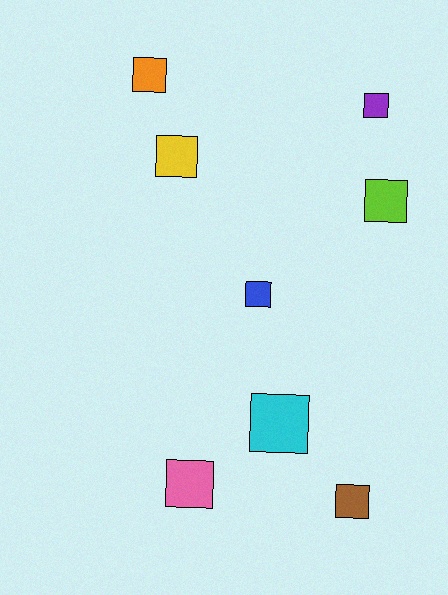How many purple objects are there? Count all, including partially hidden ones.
There is 1 purple object.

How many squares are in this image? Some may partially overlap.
There are 8 squares.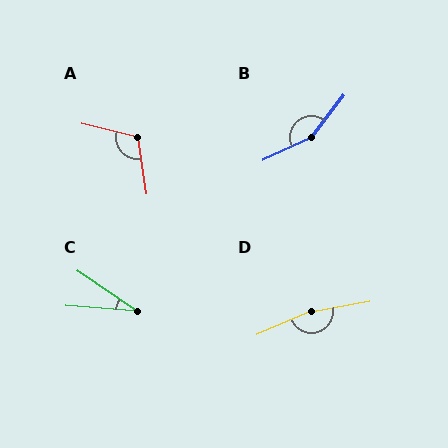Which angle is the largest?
D, at approximately 167 degrees.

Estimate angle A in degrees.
Approximately 113 degrees.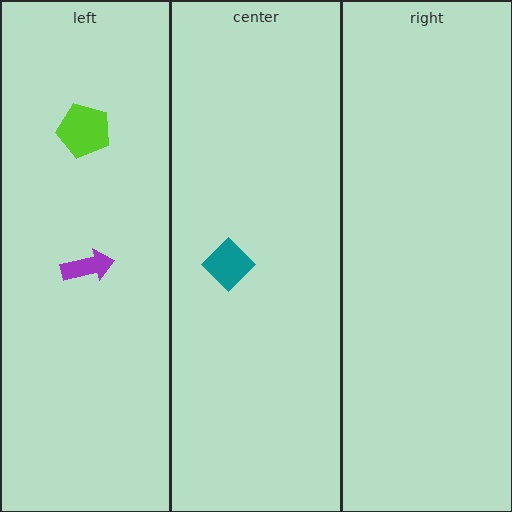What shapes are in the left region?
The purple arrow, the lime pentagon.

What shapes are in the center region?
The teal diamond.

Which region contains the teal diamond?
The center region.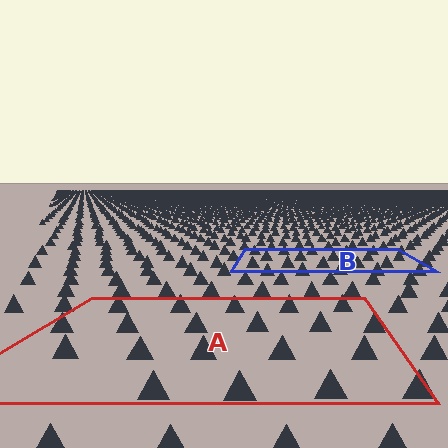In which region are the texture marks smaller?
The texture marks are smaller in region B, because it is farther away.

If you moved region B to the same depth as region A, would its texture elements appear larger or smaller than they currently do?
They would appear larger. At a closer depth, the same texture elements are projected at a bigger on-screen size.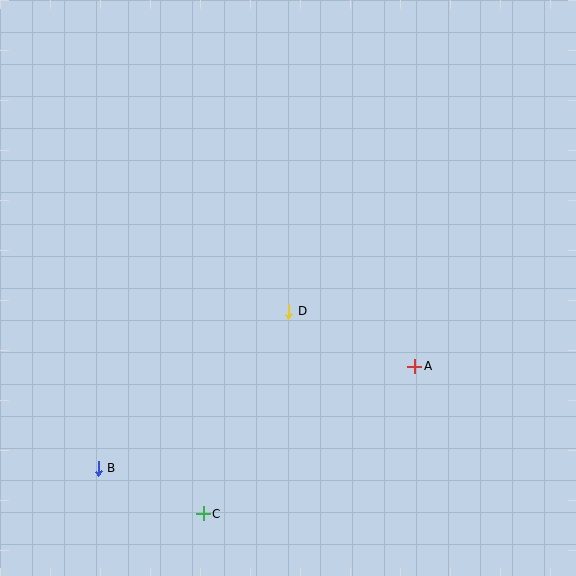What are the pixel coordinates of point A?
Point A is at (415, 366).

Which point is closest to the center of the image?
Point D at (289, 312) is closest to the center.